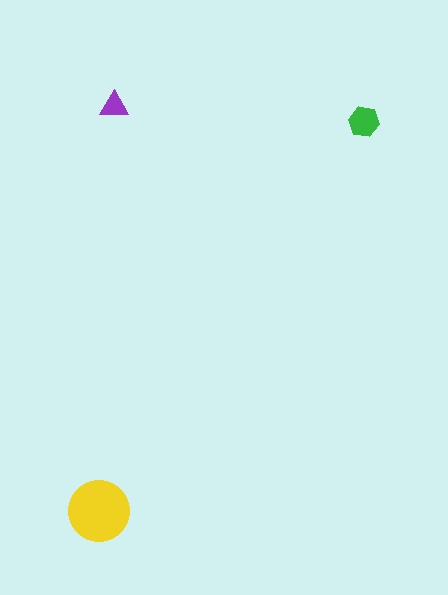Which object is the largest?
The yellow circle.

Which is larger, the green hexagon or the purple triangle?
The green hexagon.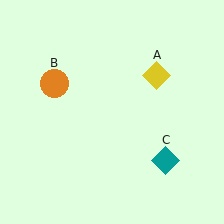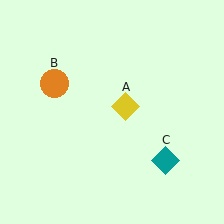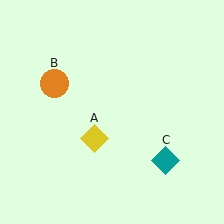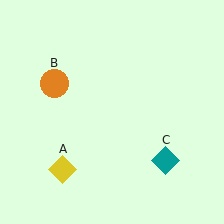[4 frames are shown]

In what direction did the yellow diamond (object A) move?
The yellow diamond (object A) moved down and to the left.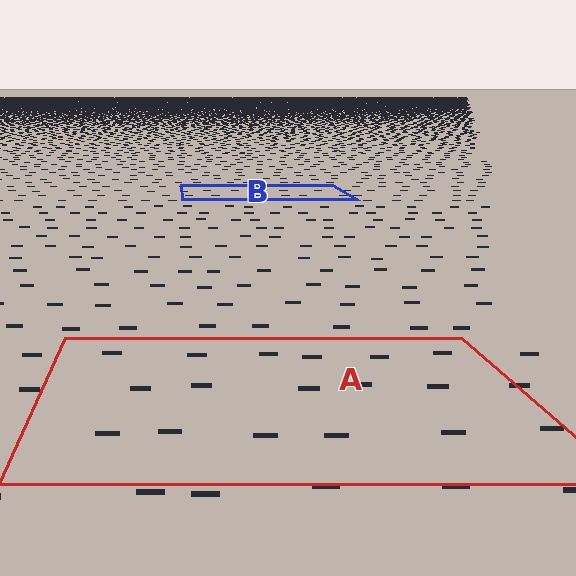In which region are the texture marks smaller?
The texture marks are smaller in region B, because it is farther away.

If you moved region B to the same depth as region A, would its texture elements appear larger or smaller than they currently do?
They would appear larger. At a closer depth, the same texture elements are projected at a bigger on-screen size.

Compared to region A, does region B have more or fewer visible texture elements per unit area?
Region B has more texture elements per unit area — they are packed more densely because it is farther away.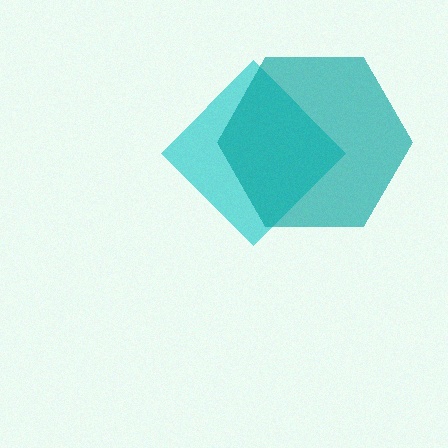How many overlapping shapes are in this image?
There are 2 overlapping shapes in the image.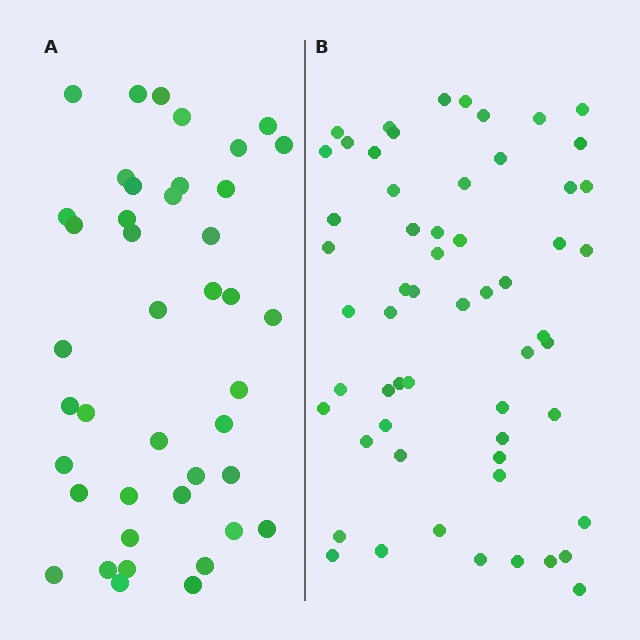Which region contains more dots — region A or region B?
Region B (the right region) has more dots.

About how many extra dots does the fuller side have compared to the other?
Region B has approximately 15 more dots than region A.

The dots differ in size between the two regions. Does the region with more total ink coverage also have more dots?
No. Region A has more total ink coverage because its dots are larger, but region B actually contains more individual dots. Total area can be misleading — the number of items is what matters here.